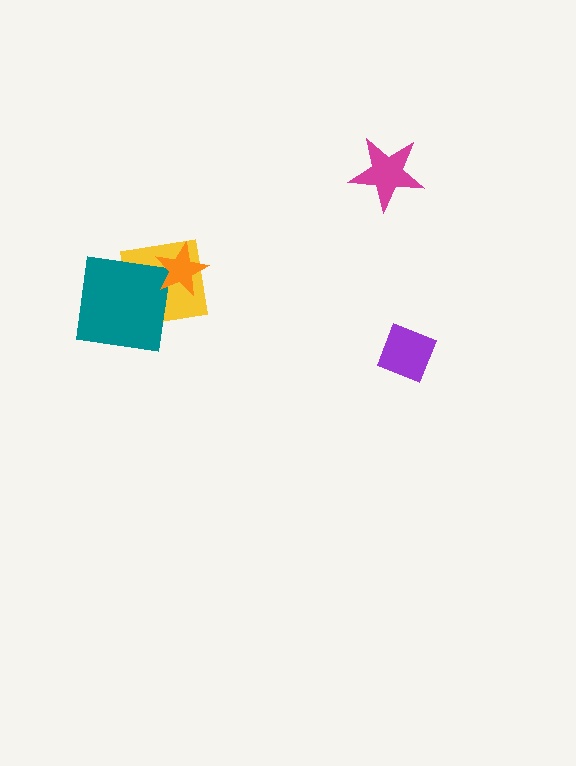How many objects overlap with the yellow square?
2 objects overlap with the yellow square.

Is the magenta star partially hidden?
No, no other shape covers it.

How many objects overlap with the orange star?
1 object overlaps with the orange star.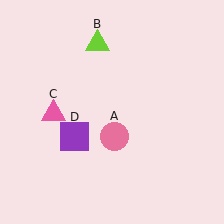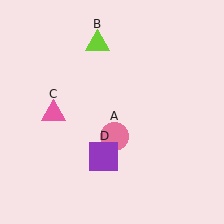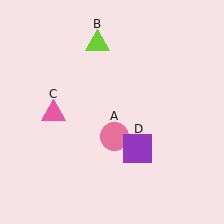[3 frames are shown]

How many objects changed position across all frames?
1 object changed position: purple square (object D).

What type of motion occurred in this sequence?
The purple square (object D) rotated counterclockwise around the center of the scene.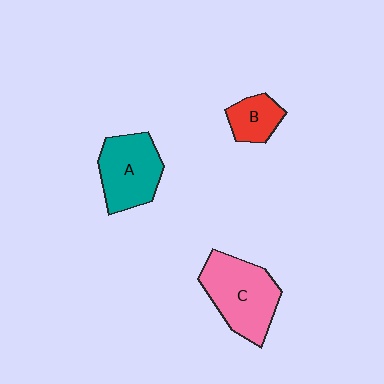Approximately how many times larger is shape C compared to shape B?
Approximately 2.3 times.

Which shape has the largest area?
Shape C (pink).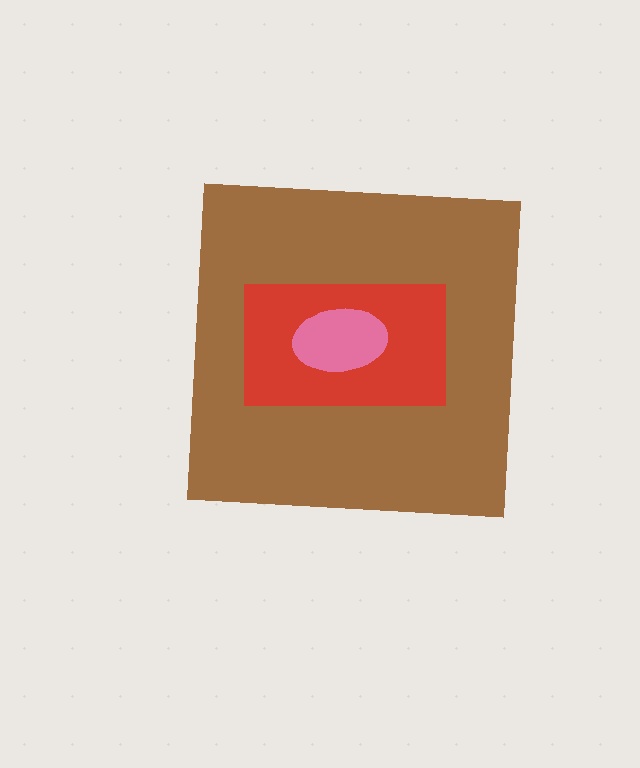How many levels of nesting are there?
3.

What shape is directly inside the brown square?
The red rectangle.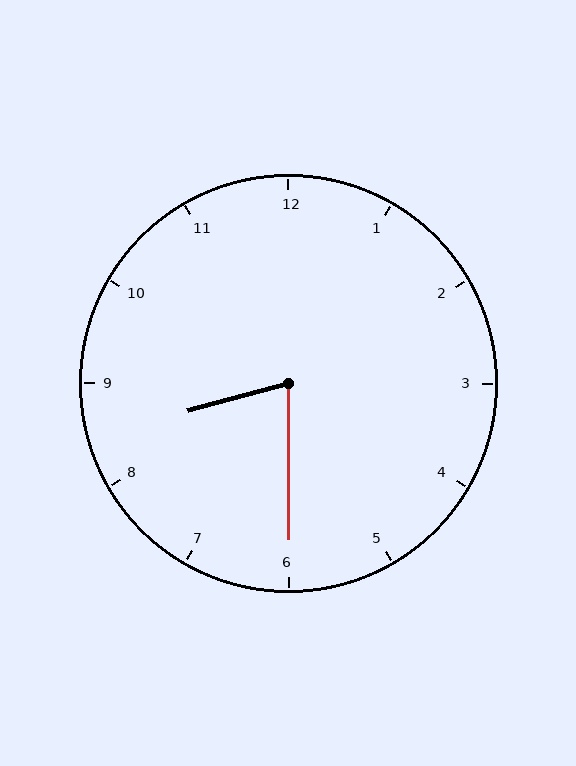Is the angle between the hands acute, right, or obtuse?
It is acute.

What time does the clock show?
8:30.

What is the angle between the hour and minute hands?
Approximately 75 degrees.